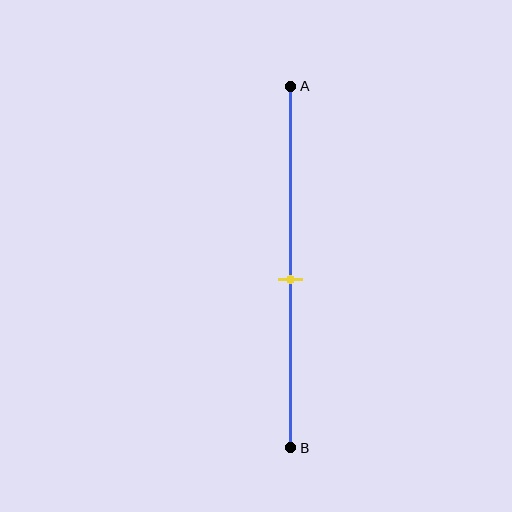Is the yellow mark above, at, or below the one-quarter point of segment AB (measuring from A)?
The yellow mark is below the one-quarter point of segment AB.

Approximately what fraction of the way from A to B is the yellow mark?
The yellow mark is approximately 55% of the way from A to B.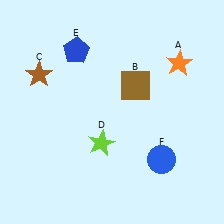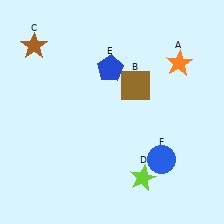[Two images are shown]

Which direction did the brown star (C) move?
The brown star (C) moved up.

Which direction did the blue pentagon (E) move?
The blue pentagon (E) moved right.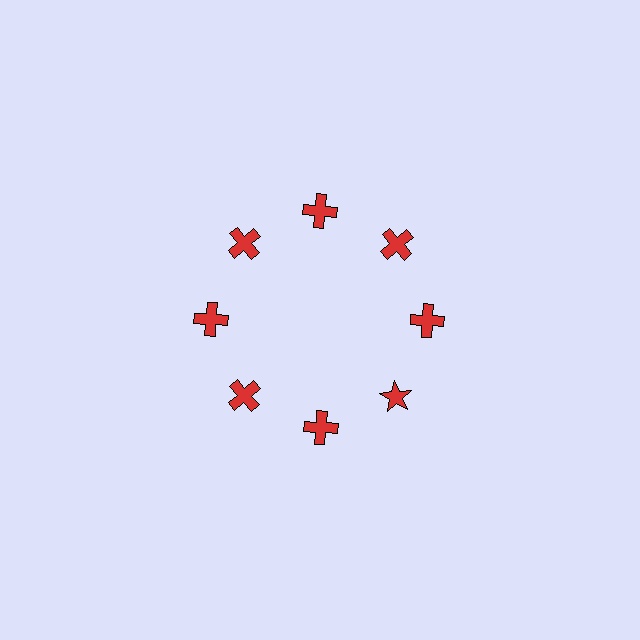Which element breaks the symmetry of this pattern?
The red star at roughly the 4 o'clock position breaks the symmetry. All other shapes are red crosses.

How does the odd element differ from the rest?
It has a different shape: star instead of cross.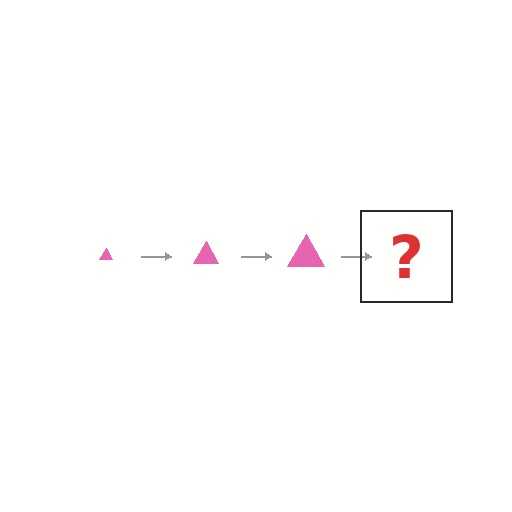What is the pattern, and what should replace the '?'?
The pattern is that the triangle gets progressively larger each step. The '?' should be a pink triangle, larger than the previous one.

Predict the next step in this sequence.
The next step is a pink triangle, larger than the previous one.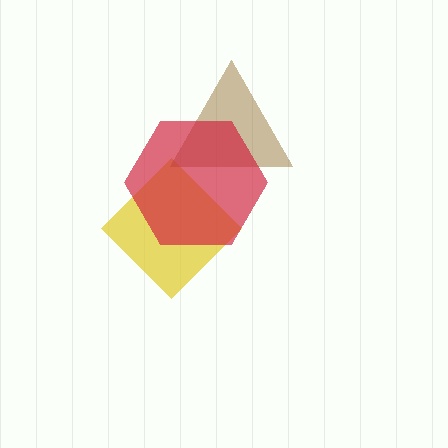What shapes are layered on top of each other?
The layered shapes are: a yellow diamond, a brown triangle, a red hexagon.